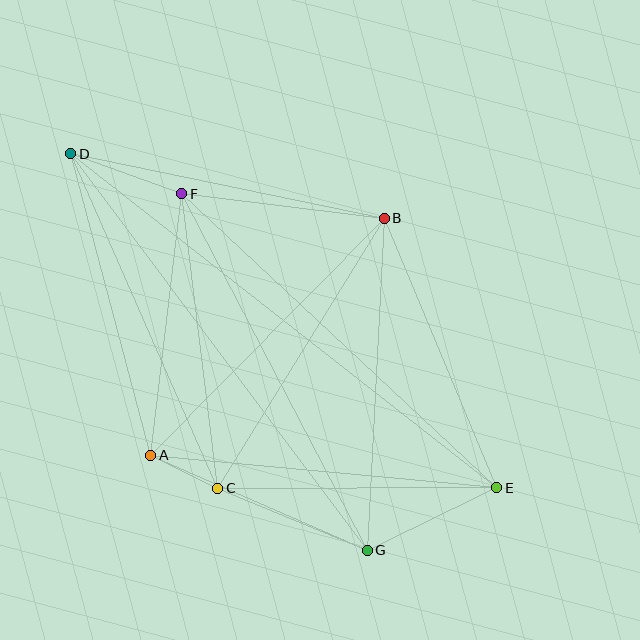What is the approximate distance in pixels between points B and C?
The distance between B and C is approximately 317 pixels.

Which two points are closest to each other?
Points A and C are closest to each other.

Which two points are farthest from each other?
Points D and E are farthest from each other.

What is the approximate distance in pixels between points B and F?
The distance between B and F is approximately 204 pixels.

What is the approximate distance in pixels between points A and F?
The distance between A and F is approximately 263 pixels.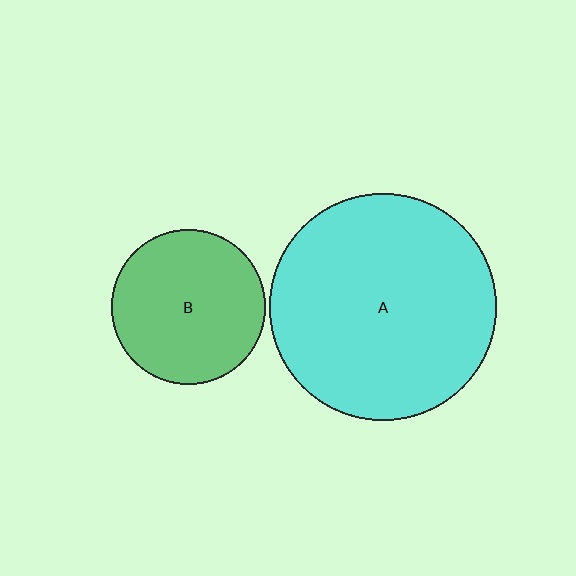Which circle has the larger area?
Circle A (cyan).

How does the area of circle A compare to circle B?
Approximately 2.2 times.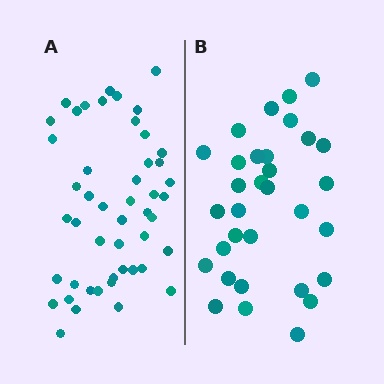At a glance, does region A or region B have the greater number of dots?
Region A (the left region) has more dots.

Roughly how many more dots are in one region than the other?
Region A has approximately 15 more dots than region B.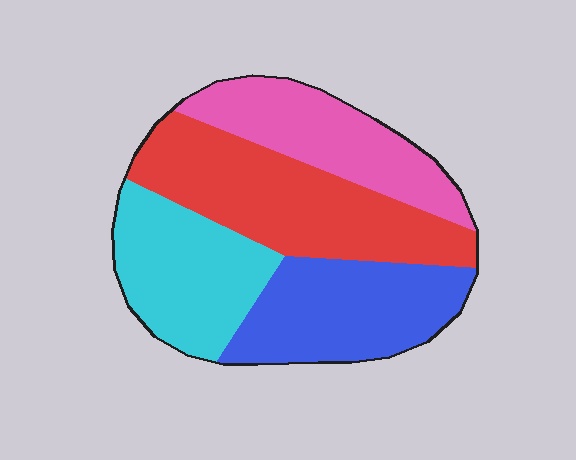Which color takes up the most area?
Red, at roughly 30%.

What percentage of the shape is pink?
Pink covers 21% of the shape.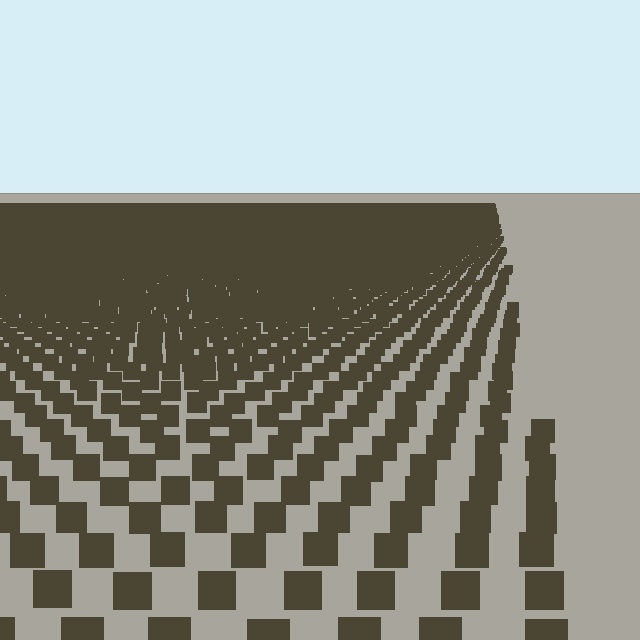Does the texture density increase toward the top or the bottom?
Density increases toward the top.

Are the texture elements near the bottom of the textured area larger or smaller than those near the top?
Larger. Near the bottom, elements are closer to the viewer and appear at a bigger on-screen size.